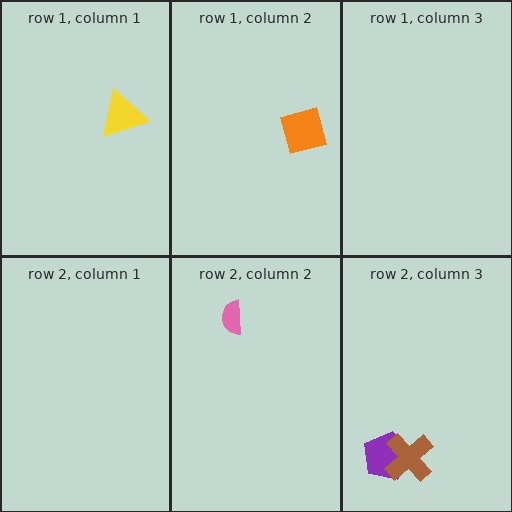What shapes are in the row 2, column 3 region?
The purple pentagon, the brown cross.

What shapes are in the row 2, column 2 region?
The pink semicircle.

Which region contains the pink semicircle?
The row 2, column 2 region.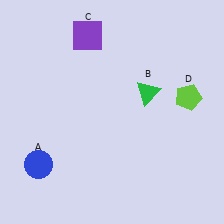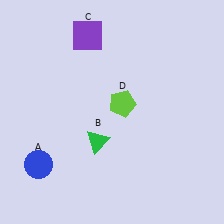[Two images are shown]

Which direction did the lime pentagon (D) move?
The lime pentagon (D) moved left.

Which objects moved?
The objects that moved are: the green triangle (B), the lime pentagon (D).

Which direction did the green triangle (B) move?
The green triangle (B) moved left.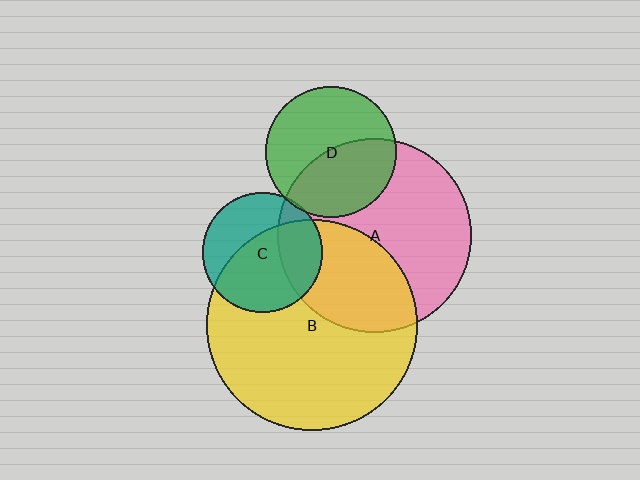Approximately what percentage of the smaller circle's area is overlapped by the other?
Approximately 5%.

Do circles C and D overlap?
Yes.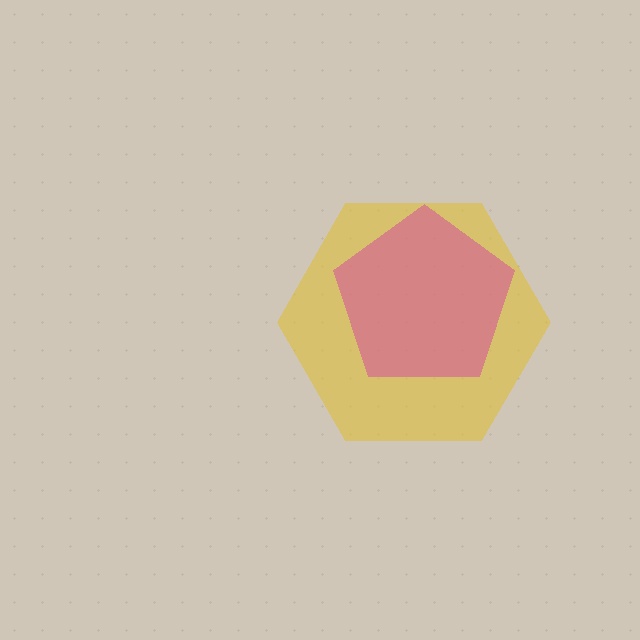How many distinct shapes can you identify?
There are 2 distinct shapes: a yellow hexagon, a magenta pentagon.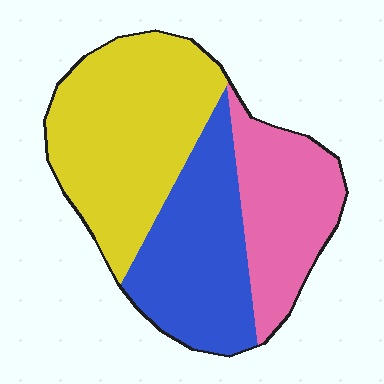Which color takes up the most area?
Yellow, at roughly 45%.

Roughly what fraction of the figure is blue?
Blue covers around 30% of the figure.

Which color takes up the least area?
Pink, at roughly 25%.